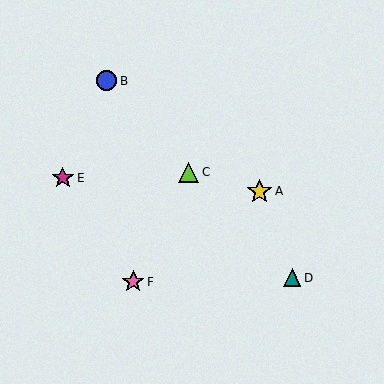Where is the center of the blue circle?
The center of the blue circle is at (106, 81).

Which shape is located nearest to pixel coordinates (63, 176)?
The magenta star (labeled E) at (63, 178) is nearest to that location.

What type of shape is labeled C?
Shape C is a lime triangle.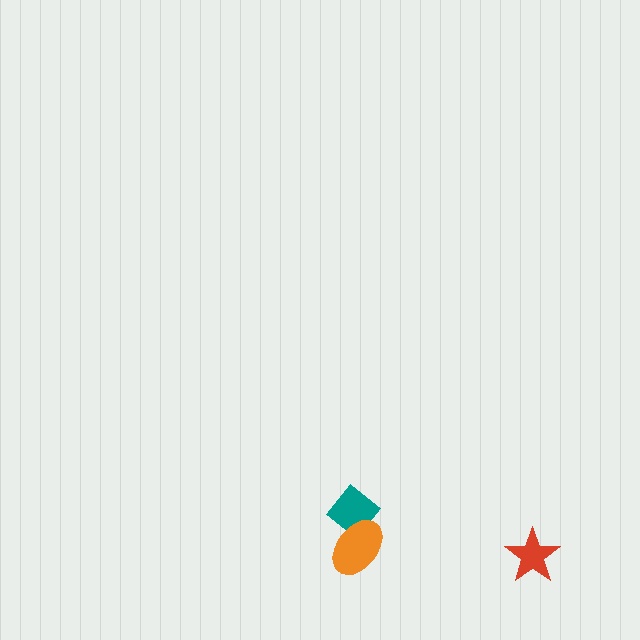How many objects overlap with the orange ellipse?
1 object overlaps with the orange ellipse.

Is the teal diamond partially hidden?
Yes, it is partially covered by another shape.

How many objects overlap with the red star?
0 objects overlap with the red star.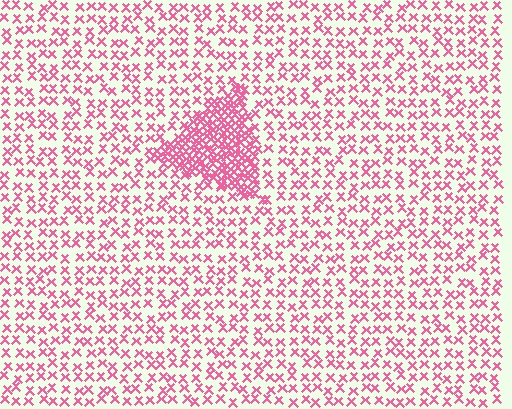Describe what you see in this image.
The image contains small pink elements arranged at two different densities. A triangle-shaped region is visible where the elements are more densely packed than the surrounding area.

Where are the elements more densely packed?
The elements are more densely packed inside the triangle boundary.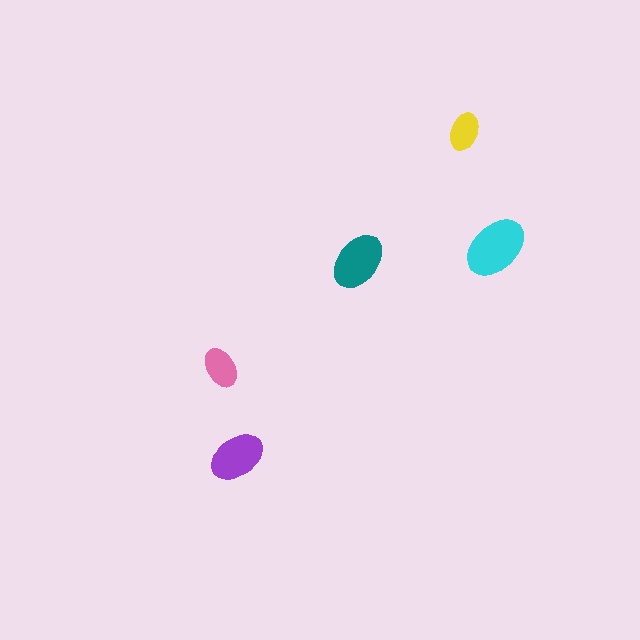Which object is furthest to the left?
The pink ellipse is leftmost.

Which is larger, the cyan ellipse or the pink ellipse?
The cyan one.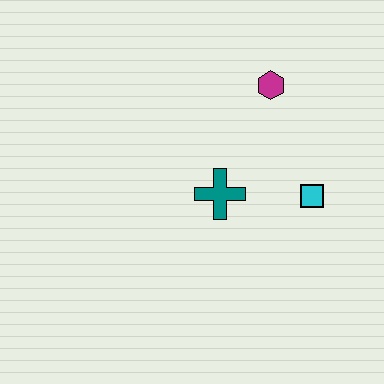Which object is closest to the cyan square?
The teal cross is closest to the cyan square.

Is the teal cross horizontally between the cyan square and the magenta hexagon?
No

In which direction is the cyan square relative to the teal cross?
The cyan square is to the right of the teal cross.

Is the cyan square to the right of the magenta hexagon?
Yes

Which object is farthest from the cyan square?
The magenta hexagon is farthest from the cyan square.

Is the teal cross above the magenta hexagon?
No